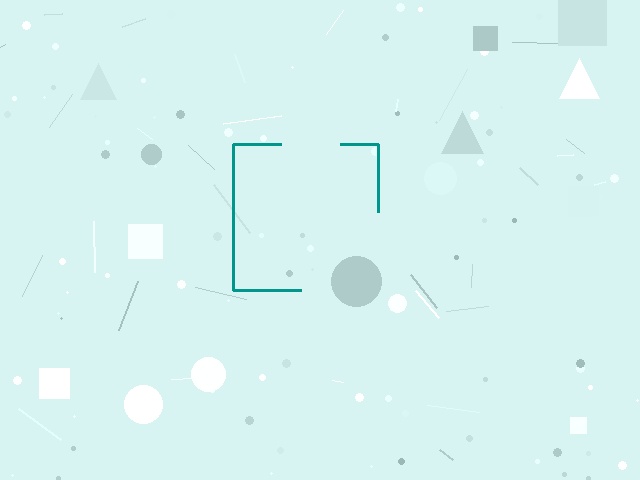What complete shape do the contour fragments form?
The contour fragments form a square.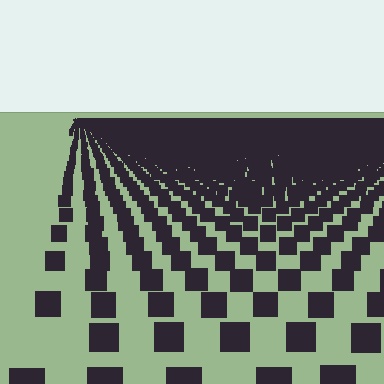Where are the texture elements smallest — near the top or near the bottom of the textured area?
Near the top.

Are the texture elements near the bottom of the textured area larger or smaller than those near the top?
Larger. Near the bottom, elements are closer to the viewer and appear at a bigger on-screen size.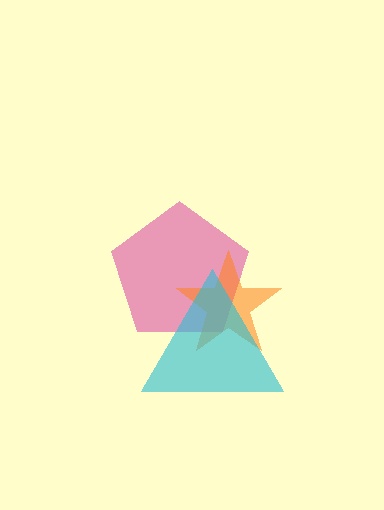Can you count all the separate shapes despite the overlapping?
Yes, there are 3 separate shapes.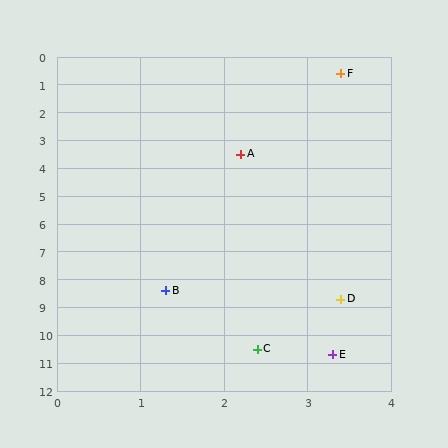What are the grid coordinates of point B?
Point B is at approximately (1.3, 8.4).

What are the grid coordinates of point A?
Point A is at approximately (2.2, 3.5).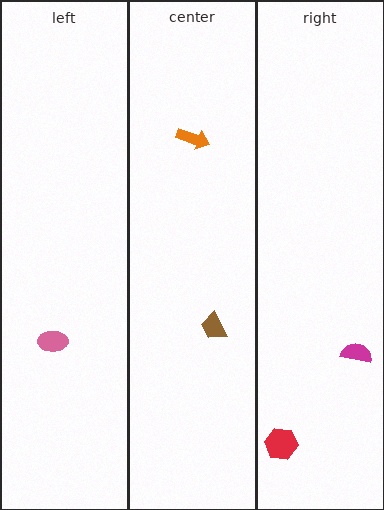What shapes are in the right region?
The red hexagon, the magenta semicircle.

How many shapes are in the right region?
2.